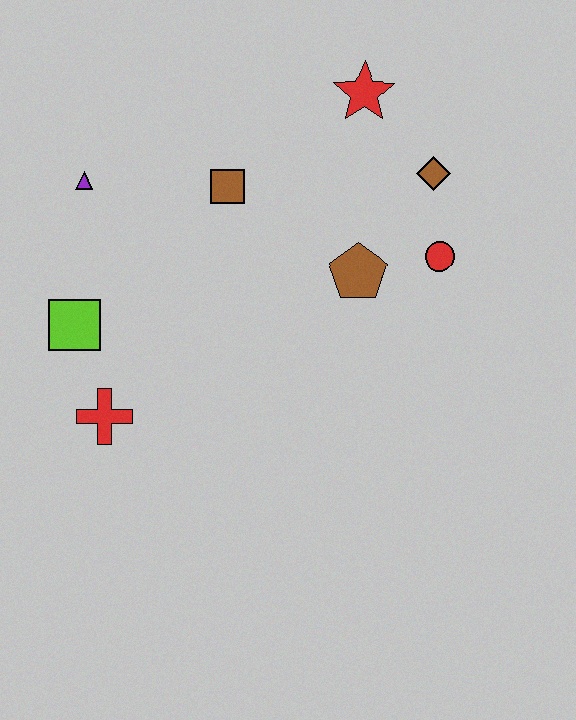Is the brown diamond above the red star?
No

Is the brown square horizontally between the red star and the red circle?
No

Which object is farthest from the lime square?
The brown diamond is farthest from the lime square.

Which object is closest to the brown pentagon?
The red circle is closest to the brown pentagon.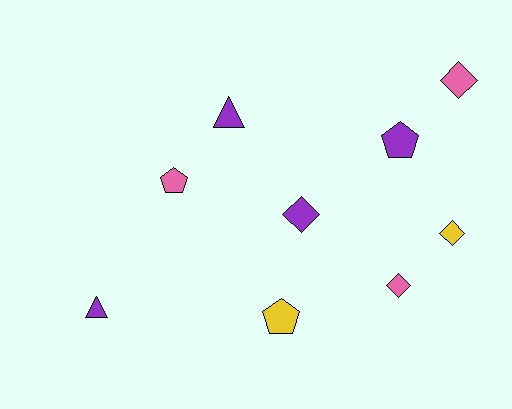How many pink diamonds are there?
There are 2 pink diamonds.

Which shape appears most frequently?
Diamond, with 4 objects.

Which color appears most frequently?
Purple, with 4 objects.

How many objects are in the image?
There are 9 objects.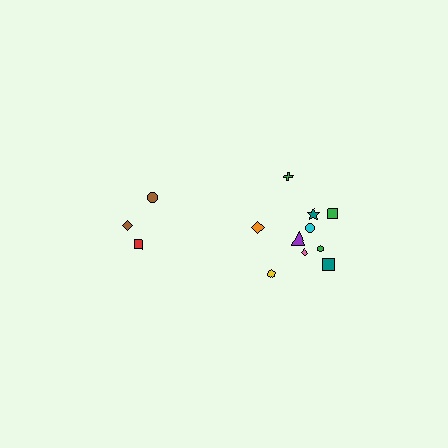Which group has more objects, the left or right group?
The right group.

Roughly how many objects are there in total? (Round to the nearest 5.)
Roughly 15 objects in total.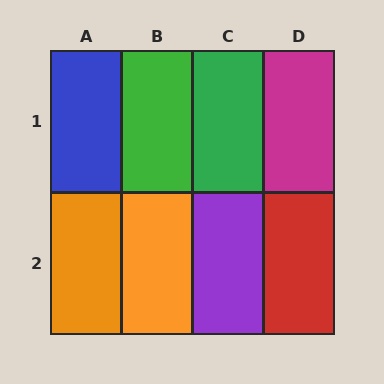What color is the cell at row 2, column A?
Orange.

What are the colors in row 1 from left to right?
Blue, green, green, magenta.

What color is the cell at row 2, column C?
Purple.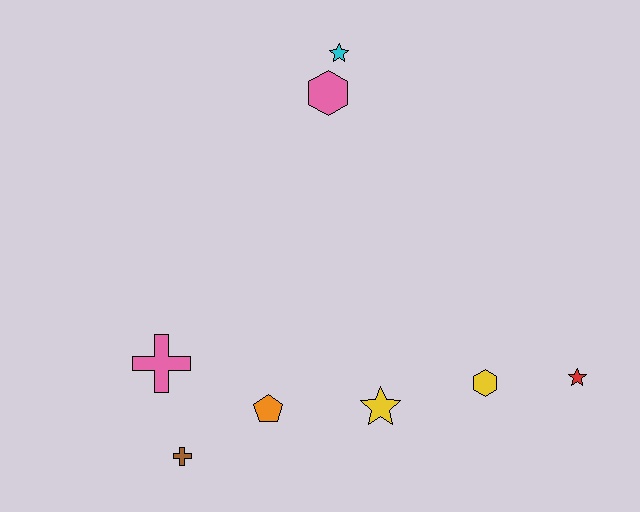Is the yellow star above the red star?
No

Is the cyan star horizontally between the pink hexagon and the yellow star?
Yes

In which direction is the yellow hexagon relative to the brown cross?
The yellow hexagon is to the right of the brown cross.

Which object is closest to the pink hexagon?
The cyan star is closest to the pink hexagon.